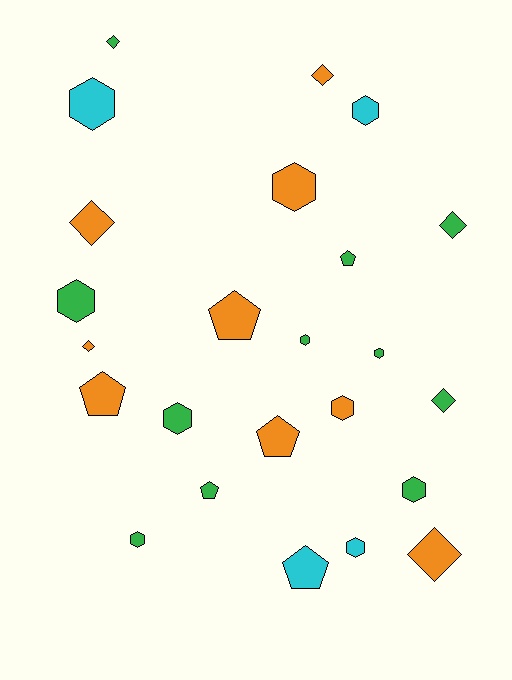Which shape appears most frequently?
Hexagon, with 11 objects.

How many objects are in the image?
There are 24 objects.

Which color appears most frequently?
Green, with 11 objects.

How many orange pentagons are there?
There are 3 orange pentagons.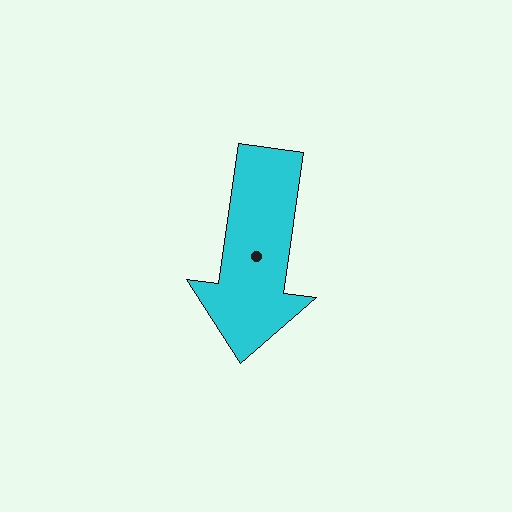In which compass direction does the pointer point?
South.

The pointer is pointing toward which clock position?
Roughly 6 o'clock.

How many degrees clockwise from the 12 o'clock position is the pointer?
Approximately 188 degrees.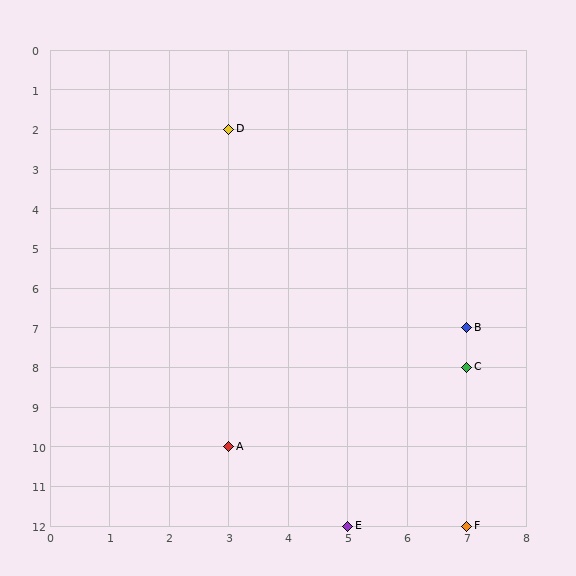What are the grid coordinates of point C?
Point C is at grid coordinates (7, 8).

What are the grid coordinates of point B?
Point B is at grid coordinates (7, 7).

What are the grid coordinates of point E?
Point E is at grid coordinates (5, 12).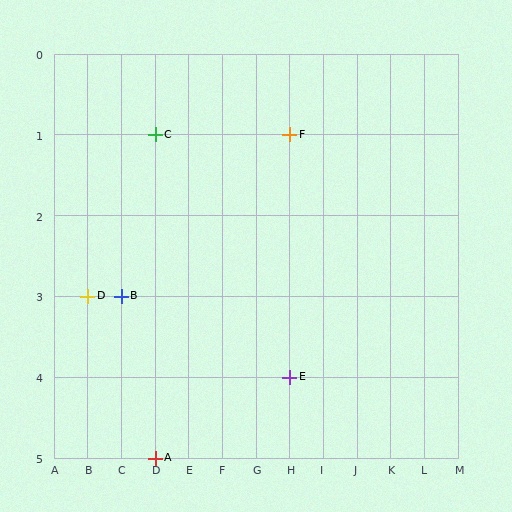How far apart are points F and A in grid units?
Points F and A are 4 columns and 4 rows apart (about 5.7 grid units diagonally).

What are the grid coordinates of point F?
Point F is at grid coordinates (H, 1).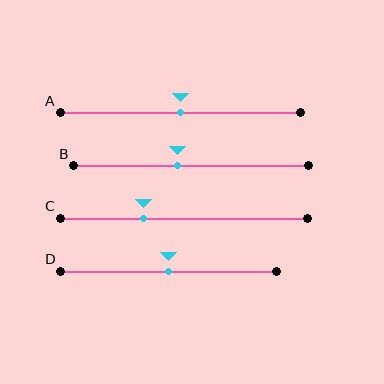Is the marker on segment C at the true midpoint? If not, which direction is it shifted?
No, the marker on segment C is shifted to the left by about 16% of the segment length.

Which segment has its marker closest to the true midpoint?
Segment A has its marker closest to the true midpoint.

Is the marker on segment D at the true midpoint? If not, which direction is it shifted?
Yes, the marker on segment D is at the true midpoint.